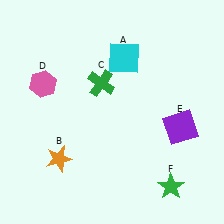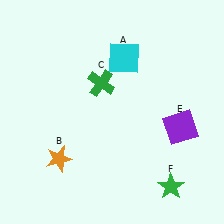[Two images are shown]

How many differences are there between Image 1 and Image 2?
There is 1 difference between the two images.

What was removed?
The pink hexagon (D) was removed in Image 2.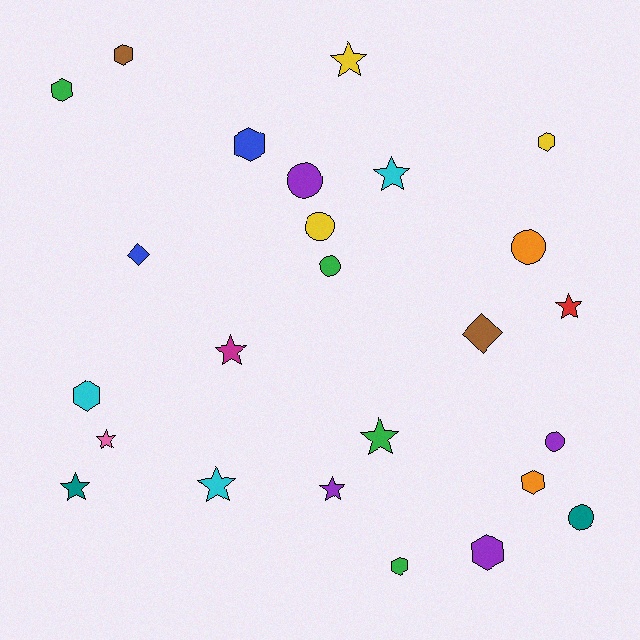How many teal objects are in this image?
There are 2 teal objects.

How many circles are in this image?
There are 6 circles.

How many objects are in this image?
There are 25 objects.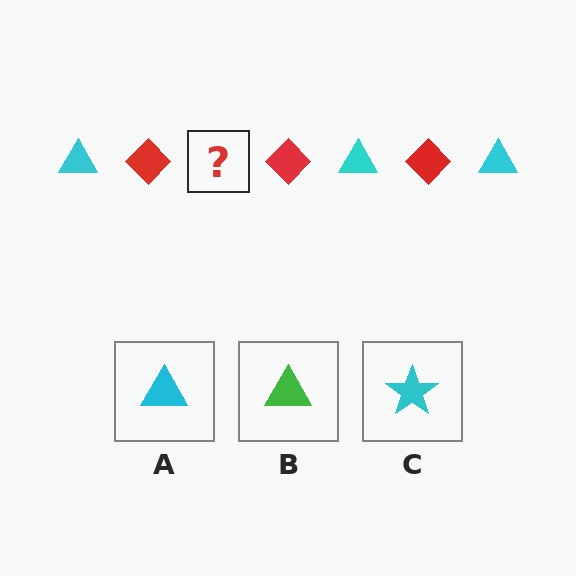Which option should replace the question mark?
Option A.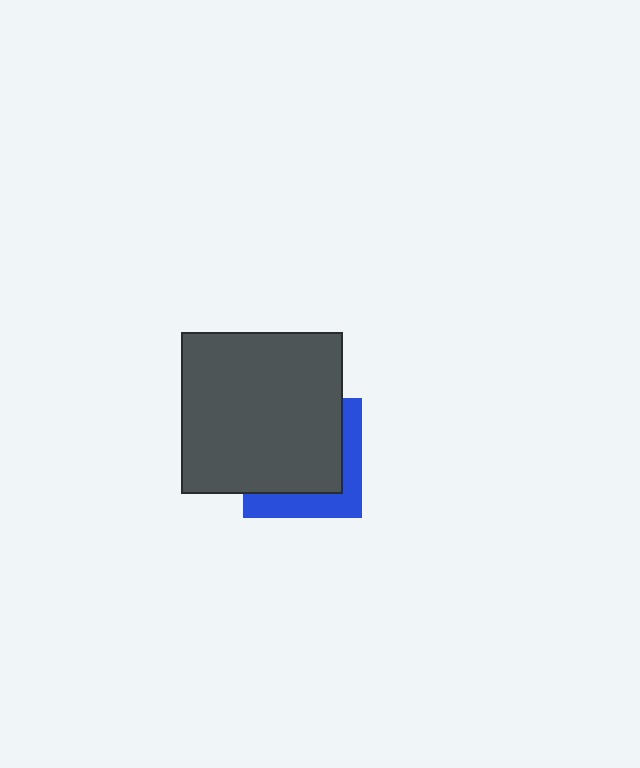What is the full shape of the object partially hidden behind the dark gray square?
The partially hidden object is a blue square.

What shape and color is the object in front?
The object in front is a dark gray square.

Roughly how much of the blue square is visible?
A small part of it is visible (roughly 32%).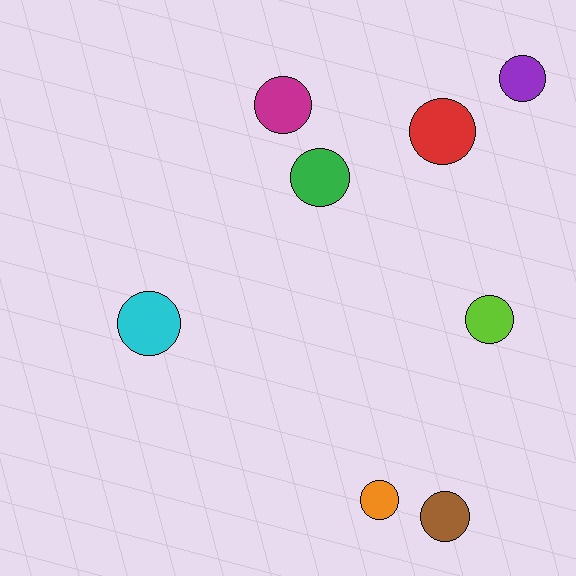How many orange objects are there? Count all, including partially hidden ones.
There is 1 orange object.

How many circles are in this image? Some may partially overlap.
There are 8 circles.